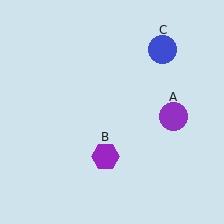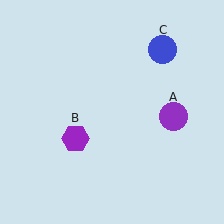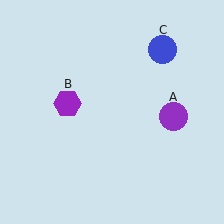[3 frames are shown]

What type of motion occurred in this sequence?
The purple hexagon (object B) rotated clockwise around the center of the scene.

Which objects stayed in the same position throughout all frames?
Purple circle (object A) and blue circle (object C) remained stationary.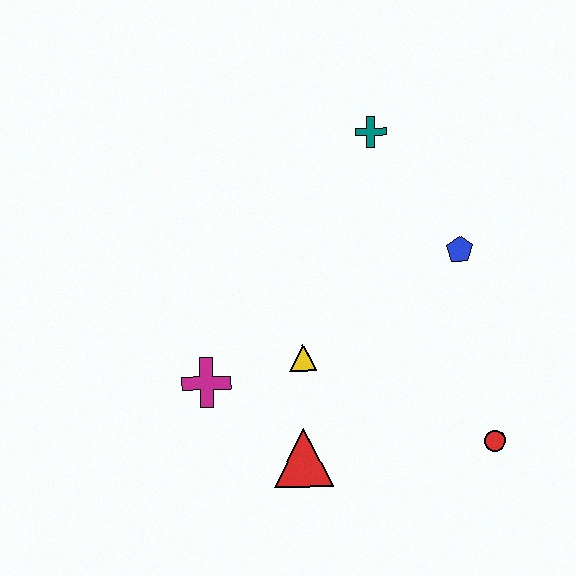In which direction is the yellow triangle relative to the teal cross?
The yellow triangle is below the teal cross.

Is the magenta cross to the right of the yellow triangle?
No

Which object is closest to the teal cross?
The blue pentagon is closest to the teal cross.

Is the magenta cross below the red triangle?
No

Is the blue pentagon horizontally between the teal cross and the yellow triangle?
No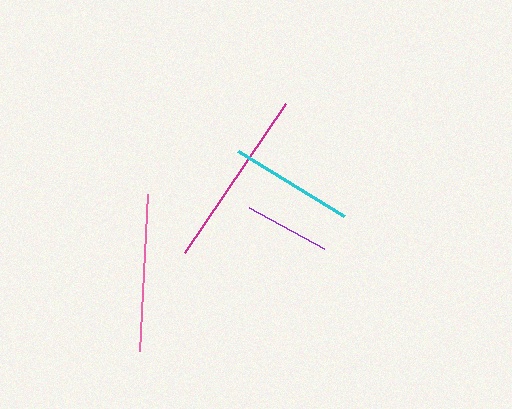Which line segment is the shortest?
The purple line is the shortest at approximately 86 pixels.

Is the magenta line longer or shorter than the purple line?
The magenta line is longer than the purple line.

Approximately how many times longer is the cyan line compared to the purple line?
The cyan line is approximately 1.5 times the length of the purple line.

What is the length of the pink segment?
The pink segment is approximately 157 pixels long.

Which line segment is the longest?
The magenta line is the longest at approximately 179 pixels.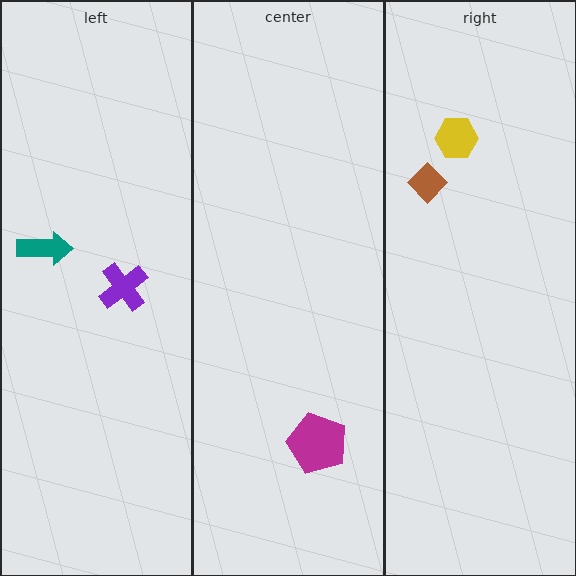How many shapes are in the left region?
2.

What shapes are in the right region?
The brown diamond, the yellow hexagon.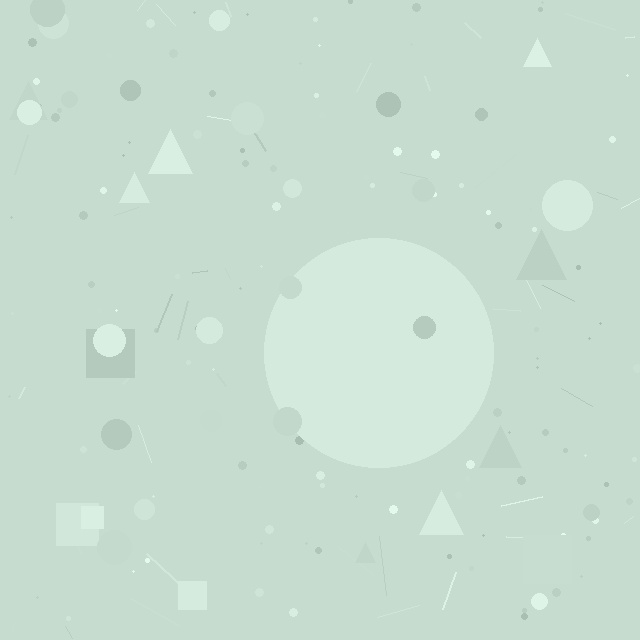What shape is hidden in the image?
A circle is hidden in the image.